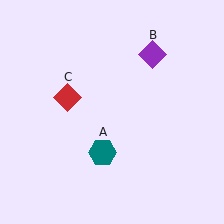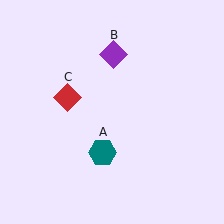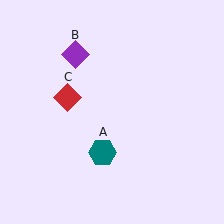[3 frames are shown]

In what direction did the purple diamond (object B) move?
The purple diamond (object B) moved left.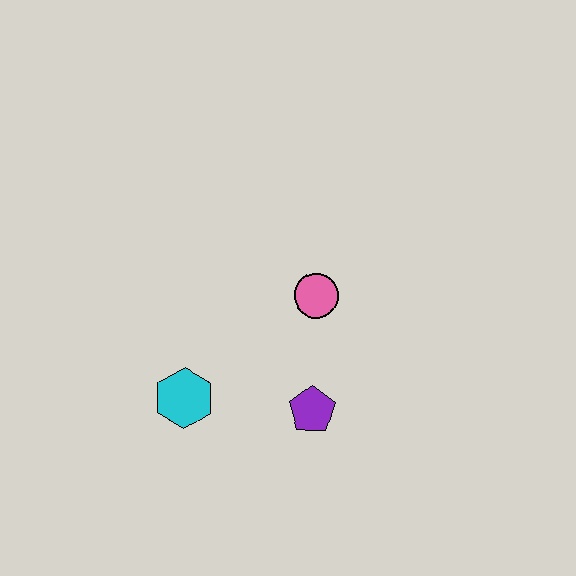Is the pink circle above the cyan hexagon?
Yes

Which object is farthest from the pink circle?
The cyan hexagon is farthest from the pink circle.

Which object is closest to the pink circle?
The purple pentagon is closest to the pink circle.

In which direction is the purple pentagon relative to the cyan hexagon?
The purple pentagon is to the right of the cyan hexagon.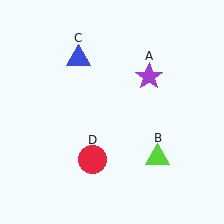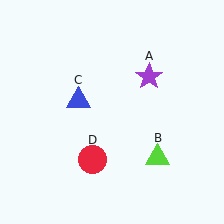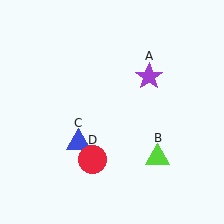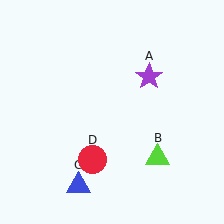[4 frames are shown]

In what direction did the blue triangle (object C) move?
The blue triangle (object C) moved down.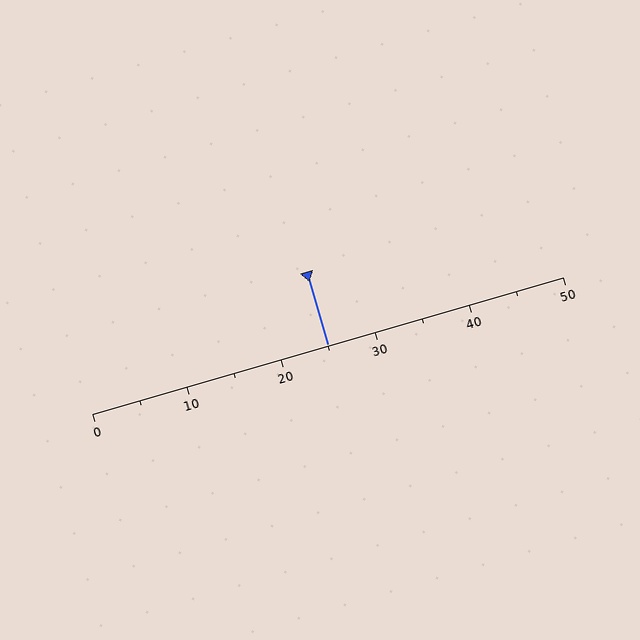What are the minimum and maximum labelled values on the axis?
The axis runs from 0 to 50.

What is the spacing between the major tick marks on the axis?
The major ticks are spaced 10 apart.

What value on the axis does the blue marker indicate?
The marker indicates approximately 25.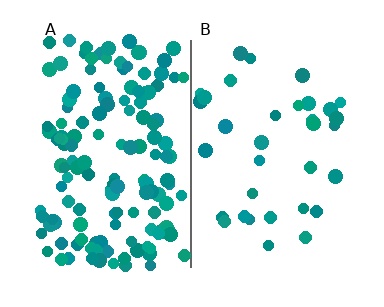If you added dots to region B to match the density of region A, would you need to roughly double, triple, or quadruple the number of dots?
Approximately quadruple.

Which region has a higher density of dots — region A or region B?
A (the left).